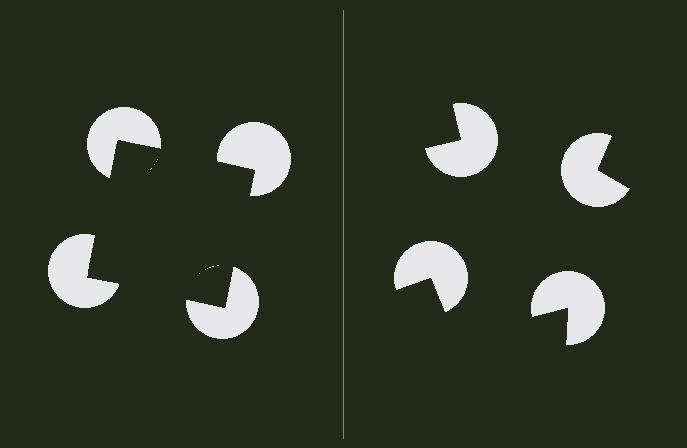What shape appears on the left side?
An illusory square.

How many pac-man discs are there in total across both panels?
8 — 4 on each side.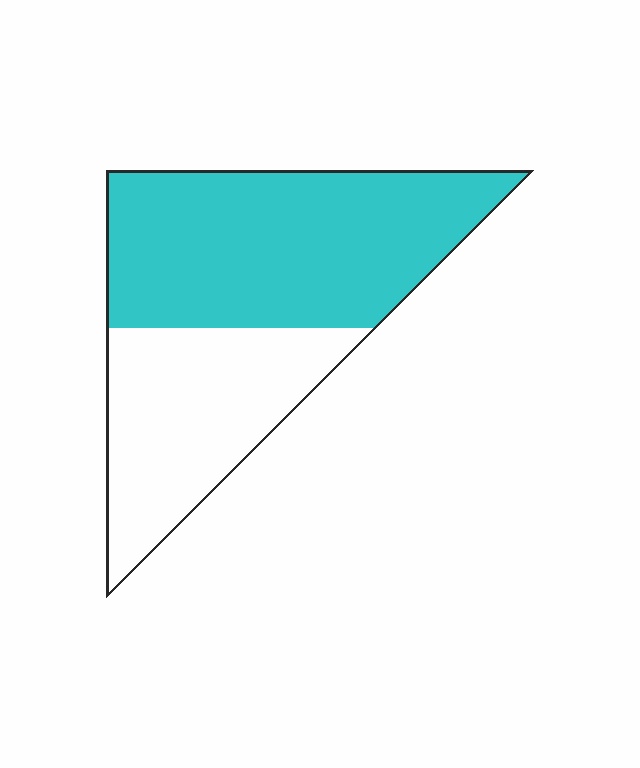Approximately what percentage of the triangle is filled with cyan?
Approximately 60%.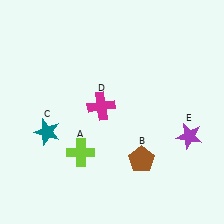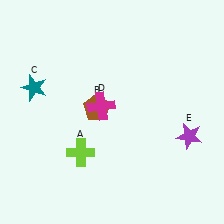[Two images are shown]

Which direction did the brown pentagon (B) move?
The brown pentagon (B) moved up.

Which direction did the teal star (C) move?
The teal star (C) moved up.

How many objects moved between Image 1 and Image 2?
2 objects moved between the two images.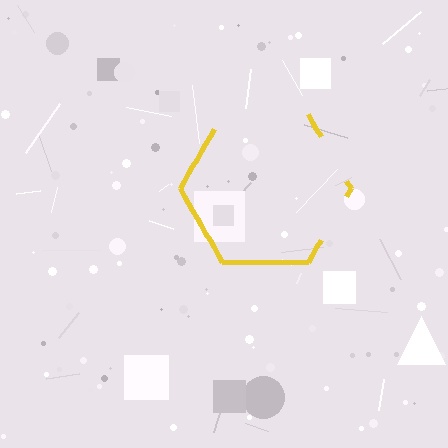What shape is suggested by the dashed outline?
The dashed outline suggests a hexagon.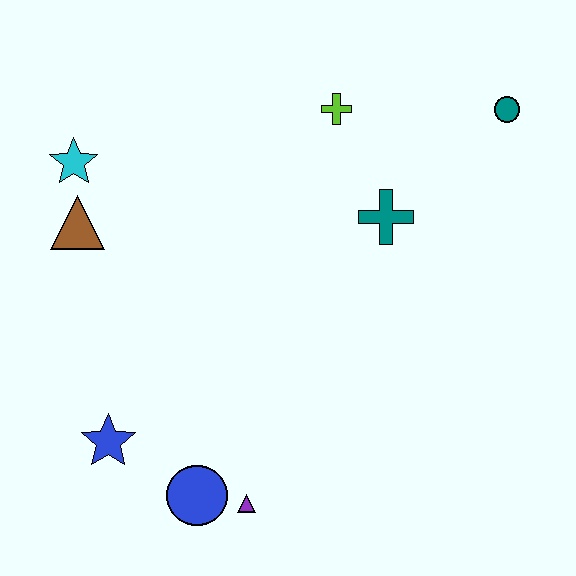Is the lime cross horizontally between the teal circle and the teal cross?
No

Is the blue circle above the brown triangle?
No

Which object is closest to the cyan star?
The brown triangle is closest to the cyan star.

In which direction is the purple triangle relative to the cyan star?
The purple triangle is below the cyan star.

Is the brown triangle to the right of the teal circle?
No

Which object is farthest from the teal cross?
The blue star is farthest from the teal cross.